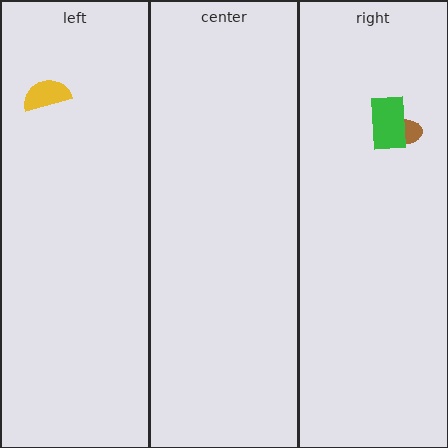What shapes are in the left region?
The yellow semicircle.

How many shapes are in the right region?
2.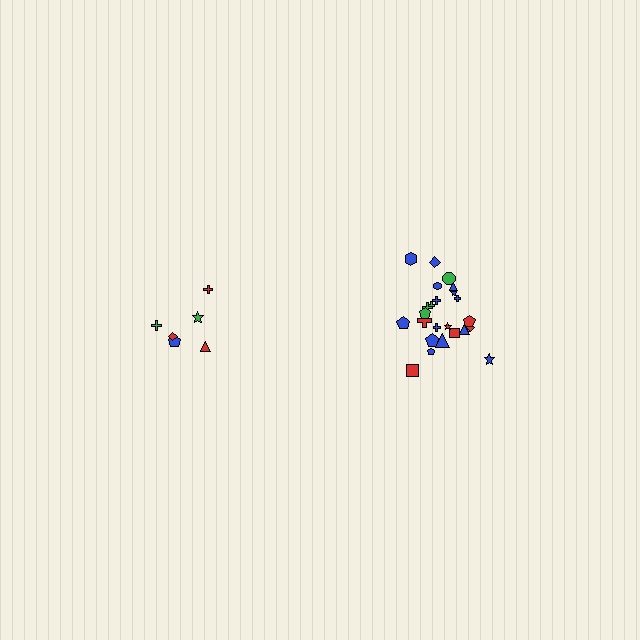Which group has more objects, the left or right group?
The right group.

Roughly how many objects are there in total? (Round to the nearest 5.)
Roughly 30 objects in total.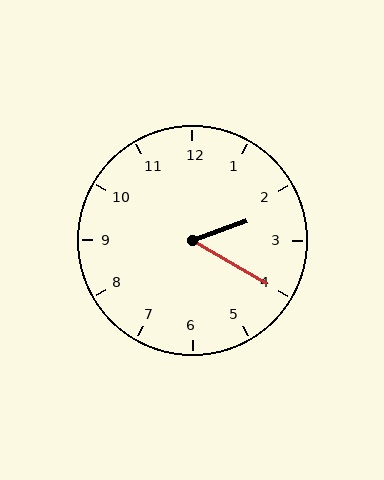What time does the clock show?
2:20.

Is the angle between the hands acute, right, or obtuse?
It is acute.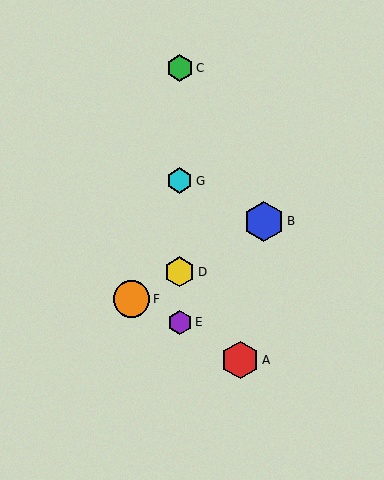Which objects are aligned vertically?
Objects C, D, E, G are aligned vertically.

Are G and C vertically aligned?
Yes, both are at x≈180.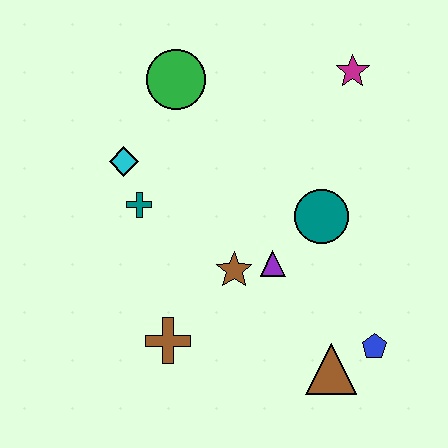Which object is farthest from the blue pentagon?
The green circle is farthest from the blue pentagon.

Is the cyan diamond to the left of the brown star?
Yes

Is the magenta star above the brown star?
Yes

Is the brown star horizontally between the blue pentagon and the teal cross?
Yes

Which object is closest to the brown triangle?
The blue pentagon is closest to the brown triangle.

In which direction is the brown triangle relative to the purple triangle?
The brown triangle is below the purple triangle.